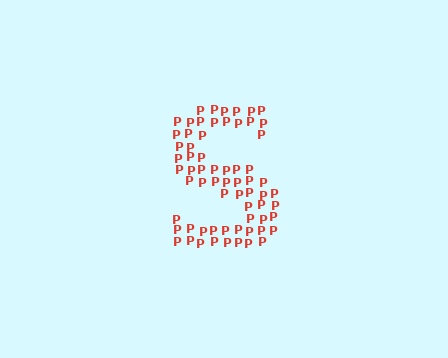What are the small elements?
The small elements are letter P's.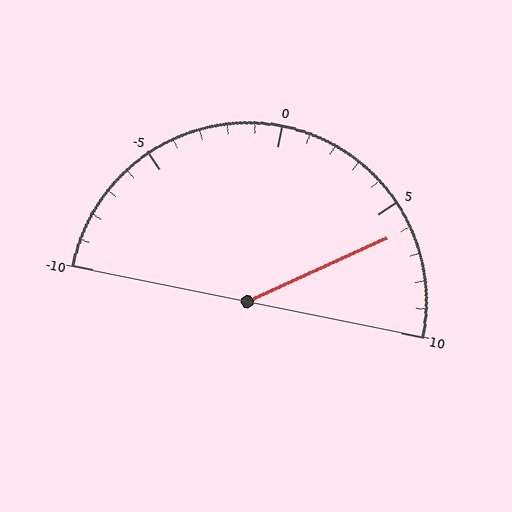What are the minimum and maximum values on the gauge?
The gauge ranges from -10 to 10.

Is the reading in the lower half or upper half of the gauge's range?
The reading is in the upper half of the range (-10 to 10).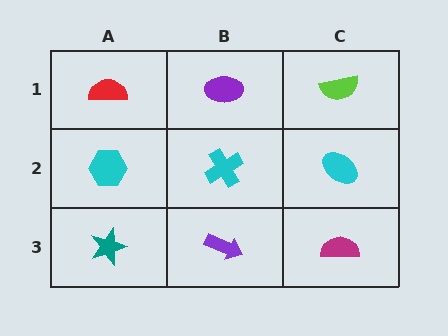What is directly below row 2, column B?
A purple arrow.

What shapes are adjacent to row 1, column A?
A cyan hexagon (row 2, column A), a purple ellipse (row 1, column B).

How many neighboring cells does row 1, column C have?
2.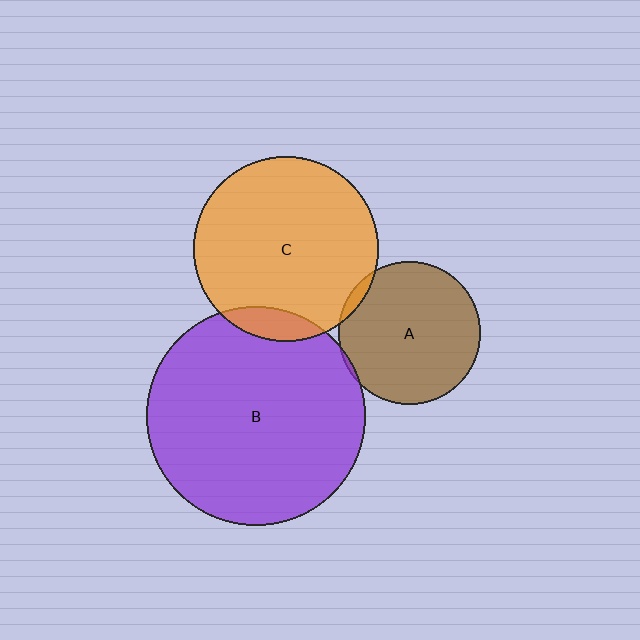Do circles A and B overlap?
Yes.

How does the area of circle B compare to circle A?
Approximately 2.3 times.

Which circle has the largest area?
Circle B (purple).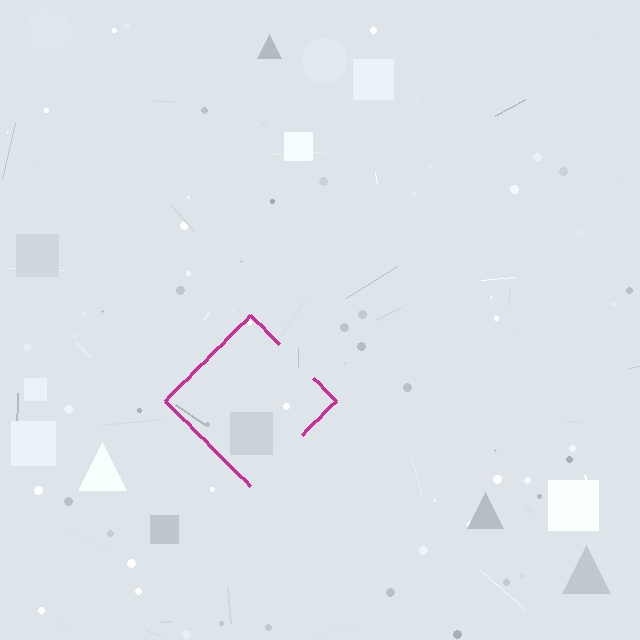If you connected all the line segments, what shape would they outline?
They would outline a diamond.